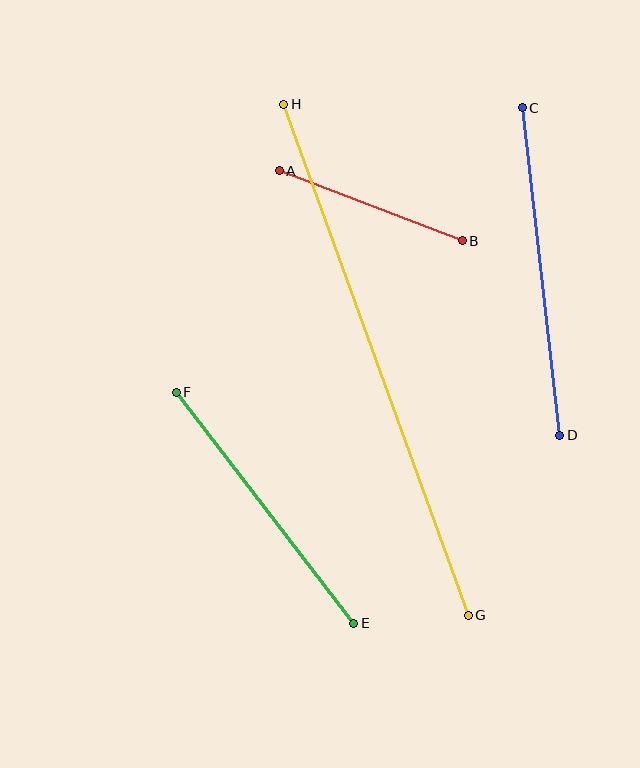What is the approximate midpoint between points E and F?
The midpoint is at approximately (265, 508) pixels.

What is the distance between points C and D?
The distance is approximately 330 pixels.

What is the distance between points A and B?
The distance is approximately 196 pixels.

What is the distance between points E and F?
The distance is approximately 291 pixels.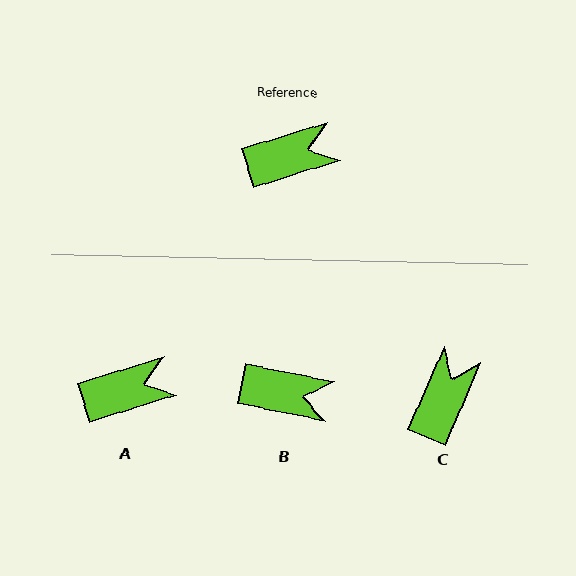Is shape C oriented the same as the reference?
No, it is off by about 49 degrees.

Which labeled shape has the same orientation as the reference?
A.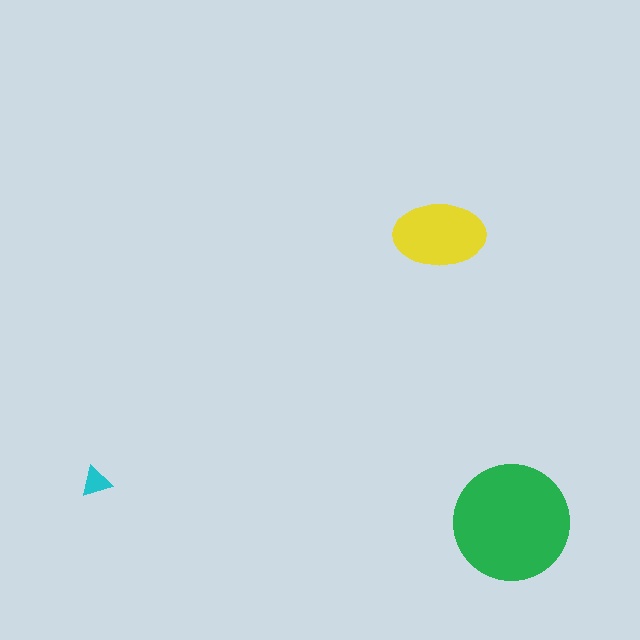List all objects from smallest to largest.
The cyan triangle, the yellow ellipse, the green circle.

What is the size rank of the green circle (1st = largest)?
1st.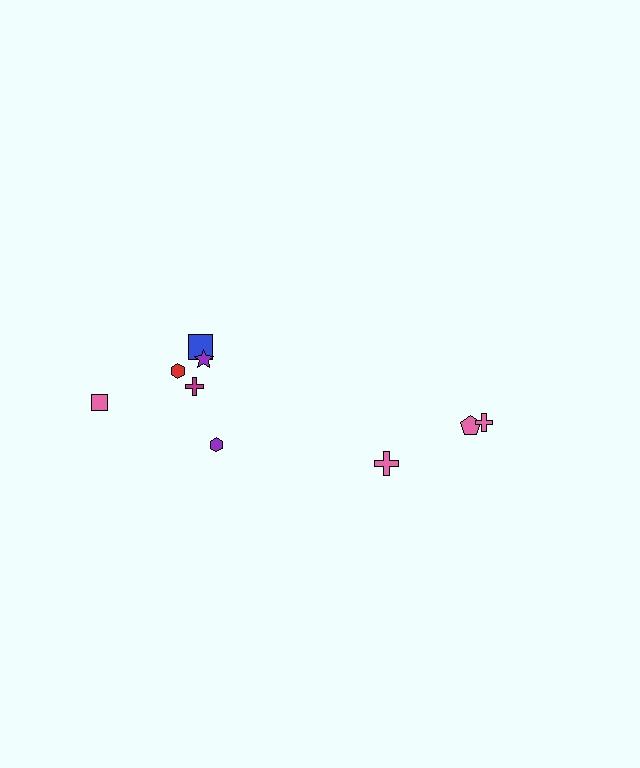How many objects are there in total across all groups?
There are 9 objects.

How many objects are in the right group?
There are 3 objects.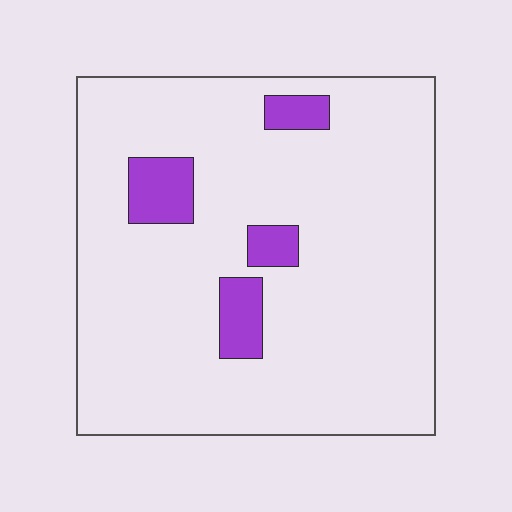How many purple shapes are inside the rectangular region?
4.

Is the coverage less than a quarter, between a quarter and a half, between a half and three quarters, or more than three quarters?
Less than a quarter.